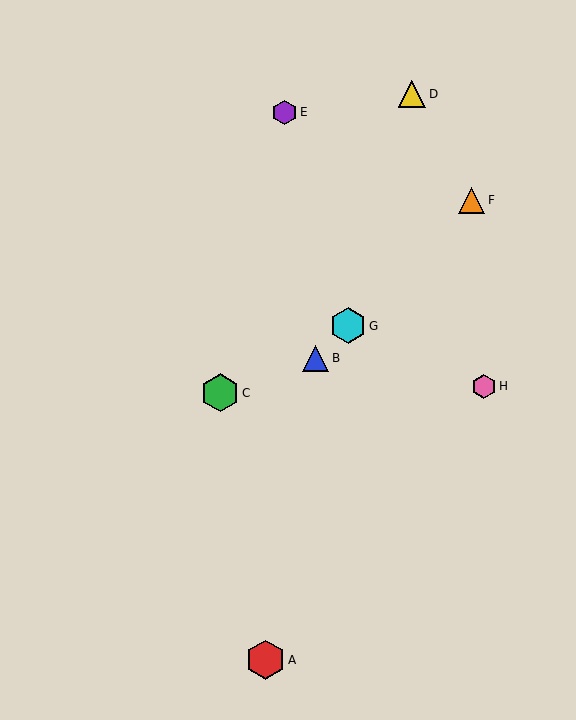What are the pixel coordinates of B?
Object B is at (316, 358).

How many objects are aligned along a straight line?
3 objects (B, F, G) are aligned along a straight line.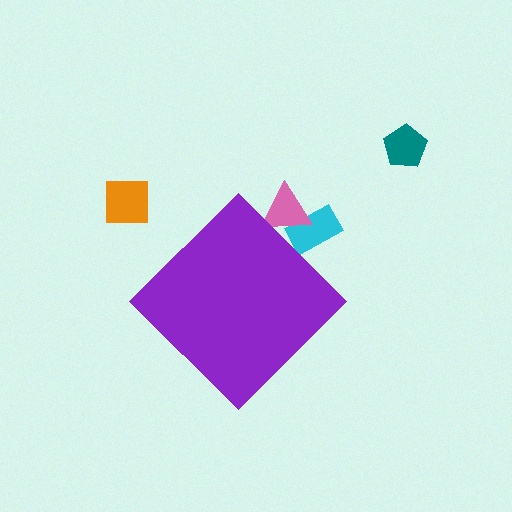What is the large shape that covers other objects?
A purple diamond.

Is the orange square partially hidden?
No, the orange square is fully visible.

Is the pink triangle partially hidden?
Yes, the pink triangle is partially hidden behind the purple diamond.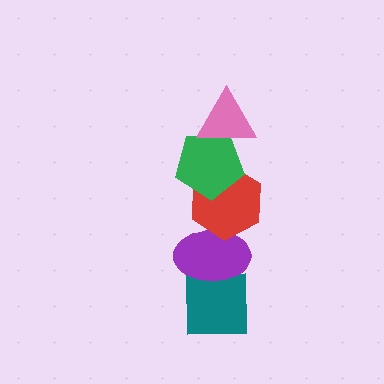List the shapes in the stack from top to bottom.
From top to bottom: the pink triangle, the green pentagon, the red hexagon, the purple ellipse, the teal square.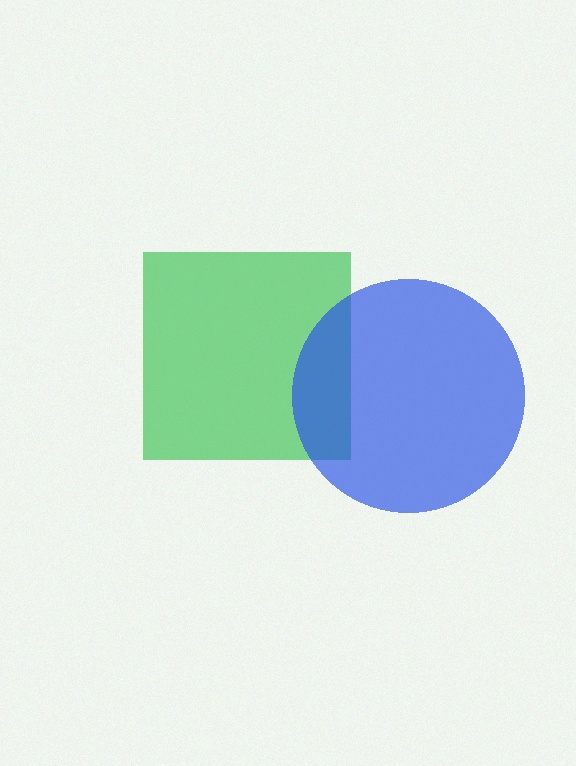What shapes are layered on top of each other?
The layered shapes are: a green square, a blue circle.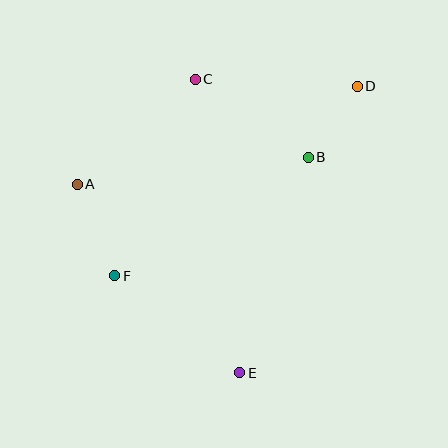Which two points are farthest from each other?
Points D and E are farthest from each other.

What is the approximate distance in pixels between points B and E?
The distance between B and E is approximately 226 pixels.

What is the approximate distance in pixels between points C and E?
The distance between C and E is approximately 297 pixels.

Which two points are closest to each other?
Points B and D are closest to each other.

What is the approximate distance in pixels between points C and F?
The distance between C and F is approximately 212 pixels.